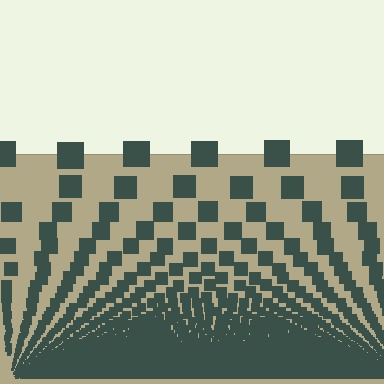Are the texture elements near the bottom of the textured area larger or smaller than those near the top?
Smaller. The gradient is inverted — elements near the bottom are smaller and denser.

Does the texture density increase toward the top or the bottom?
Density increases toward the bottom.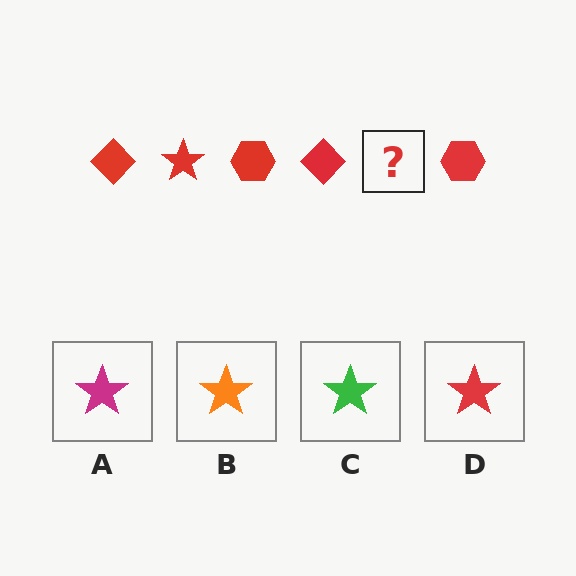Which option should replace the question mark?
Option D.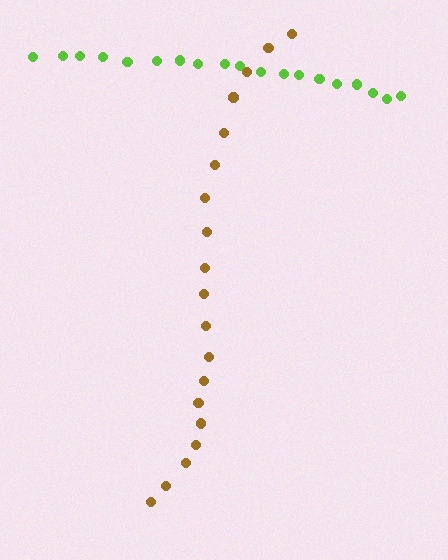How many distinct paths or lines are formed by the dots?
There are 2 distinct paths.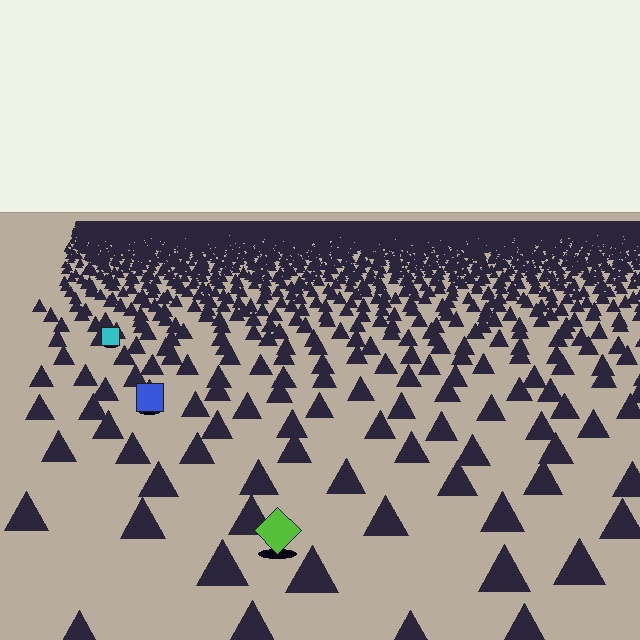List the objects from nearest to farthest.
From nearest to farthest: the lime diamond, the blue square, the cyan square.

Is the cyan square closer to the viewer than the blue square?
No. The blue square is closer — you can tell from the texture gradient: the ground texture is coarser near it.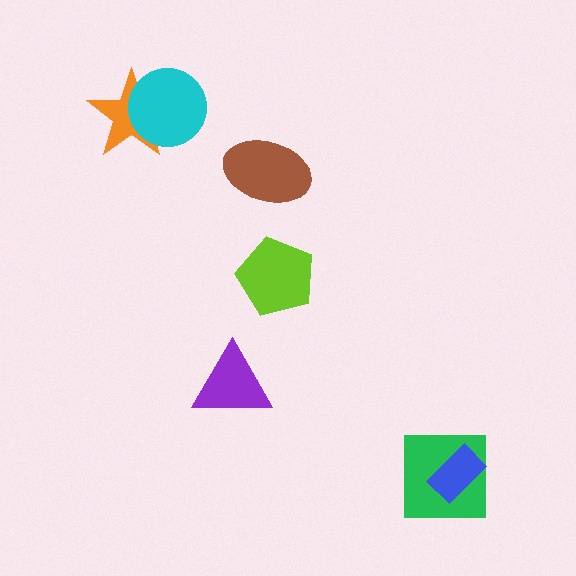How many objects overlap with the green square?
1 object overlaps with the green square.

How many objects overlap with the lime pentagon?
0 objects overlap with the lime pentagon.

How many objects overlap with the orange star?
1 object overlaps with the orange star.